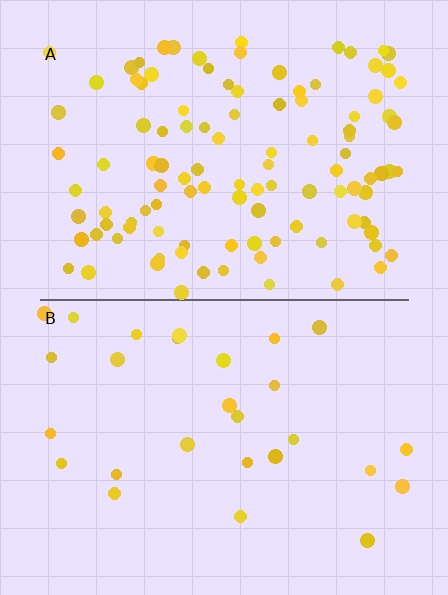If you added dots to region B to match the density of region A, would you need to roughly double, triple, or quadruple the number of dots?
Approximately quadruple.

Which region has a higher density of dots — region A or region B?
A (the top).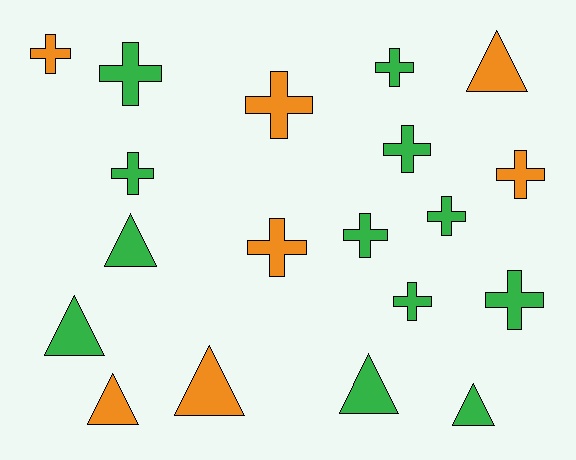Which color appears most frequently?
Green, with 12 objects.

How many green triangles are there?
There are 4 green triangles.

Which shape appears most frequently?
Cross, with 12 objects.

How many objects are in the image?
There are 19 objects.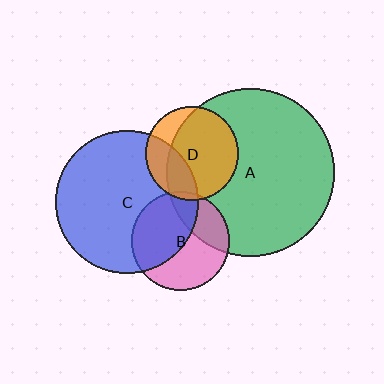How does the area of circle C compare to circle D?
Approximately 2.3 times.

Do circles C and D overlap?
Yes.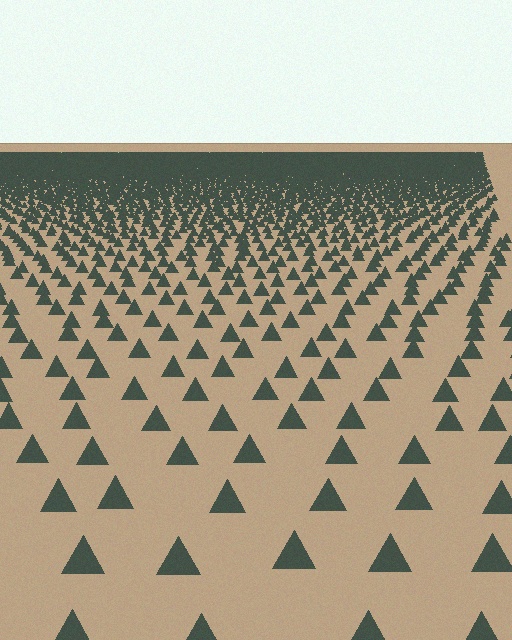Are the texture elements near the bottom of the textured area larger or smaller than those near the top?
Larger. Near the bottom, elements are closer to the viewer and appear at a bigger on-screen size.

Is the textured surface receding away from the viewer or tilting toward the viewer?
The surface is receding away from the viewer. Texture elements get smaller and denser toward the top.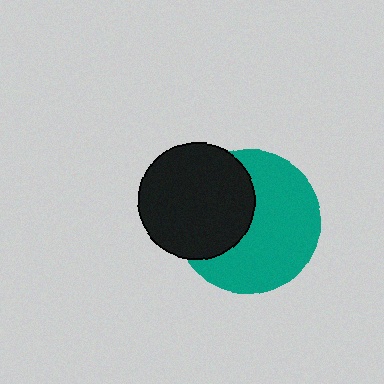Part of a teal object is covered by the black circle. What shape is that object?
It is a circle.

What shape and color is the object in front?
The object in front is a black circle.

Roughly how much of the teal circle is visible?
About half of it is visible (roughly 61%).